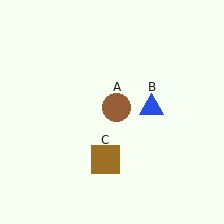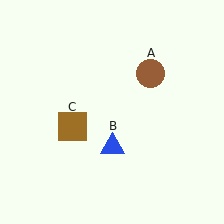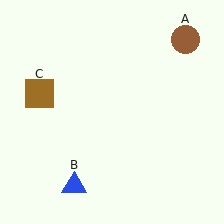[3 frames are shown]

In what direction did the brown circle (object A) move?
The brown circle (object A) moved up and to the right.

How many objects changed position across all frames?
3 objects changed position: brown circle (object A), blue triangle (object B), brown square (object C).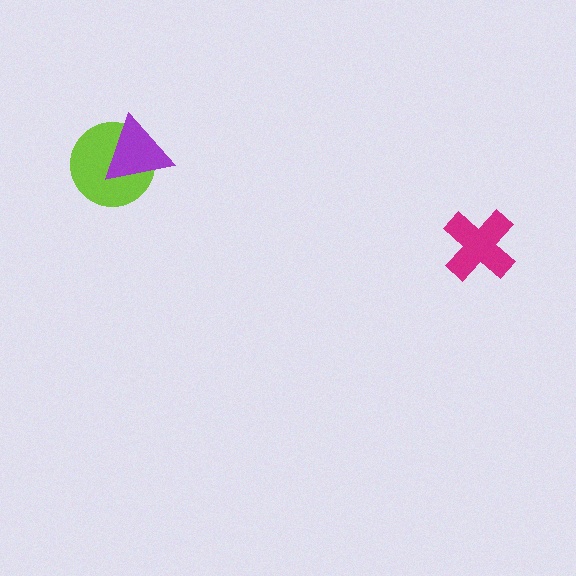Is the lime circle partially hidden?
Yes, it is partially covered by another shape.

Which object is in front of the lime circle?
The purple triangle is in front of the lime circle.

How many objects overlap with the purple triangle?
1 object overlaps with the purple triangle.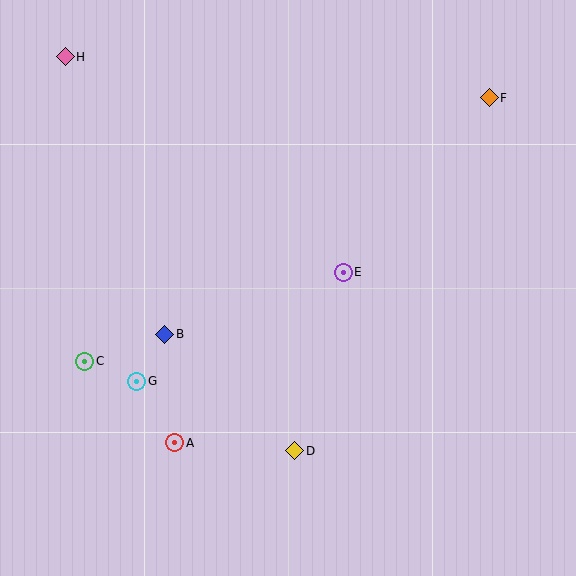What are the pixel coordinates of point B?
Point B is at (165, 334).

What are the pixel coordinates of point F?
Point F is at (489, 98).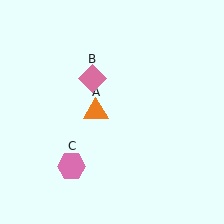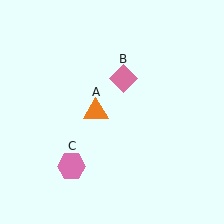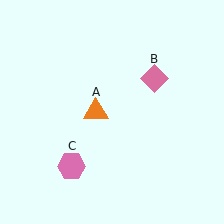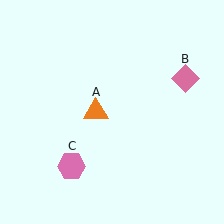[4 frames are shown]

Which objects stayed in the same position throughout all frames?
Orange triangle (object A) and pink hexagon (object C) remained stationary.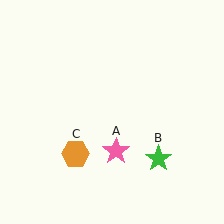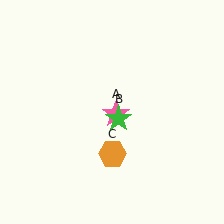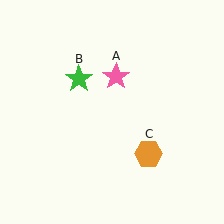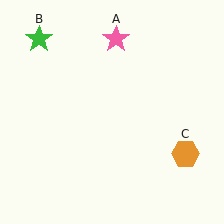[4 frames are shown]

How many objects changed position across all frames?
3 objects changed position: pink star (object A), green star (object B), orange hexagon (object C).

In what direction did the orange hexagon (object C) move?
The orange hexagon (object C) moved right.